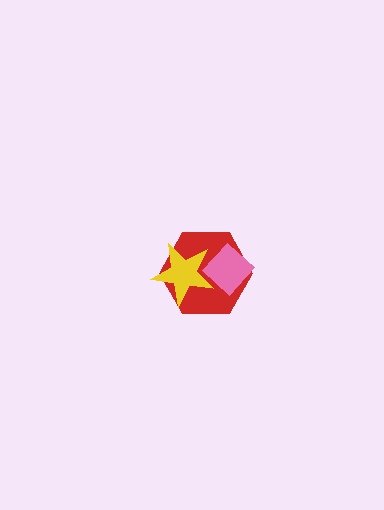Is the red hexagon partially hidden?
Yes, it is partially covered by another shape.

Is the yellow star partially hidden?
Yes, it is partially covered by another shape.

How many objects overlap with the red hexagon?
2 objects overlap with the red hexagon.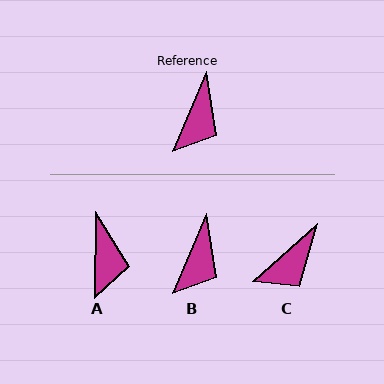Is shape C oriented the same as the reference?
No, it is off by about 25 degrees.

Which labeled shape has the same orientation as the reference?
B.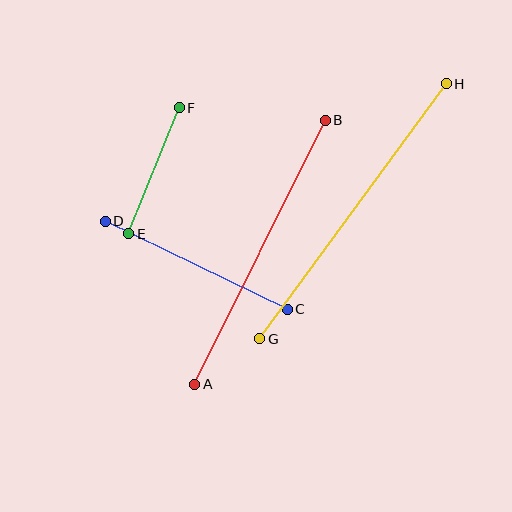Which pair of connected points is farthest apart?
Points G and H are farthest apart.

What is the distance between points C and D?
The distance is approximately 202 pixels.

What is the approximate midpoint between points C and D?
The midpoint is at approximately (196, 265) pixels.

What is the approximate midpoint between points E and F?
The midpoint is at approximately (154, 171) pixels.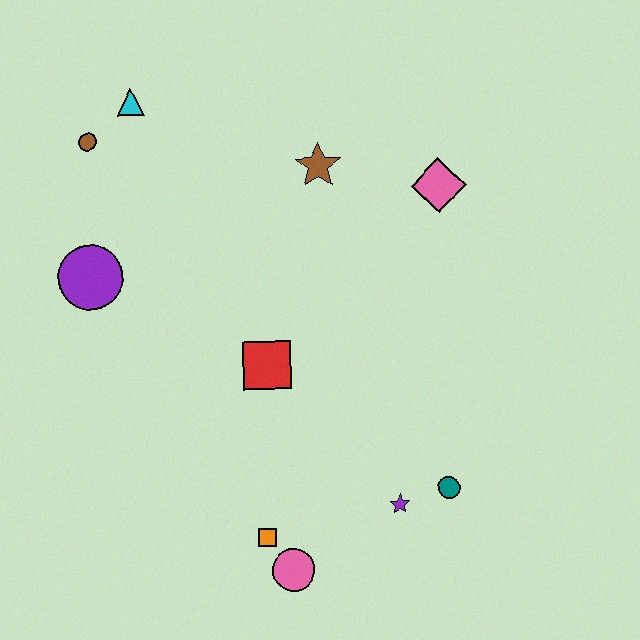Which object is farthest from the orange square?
The cyan triangle is farthest from the orange square.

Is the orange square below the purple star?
Yes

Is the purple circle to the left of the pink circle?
Yes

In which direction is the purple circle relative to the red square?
The purple circle is to the left of the red square.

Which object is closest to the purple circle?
The brown circle is closest to the purple circle.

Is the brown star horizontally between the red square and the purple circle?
No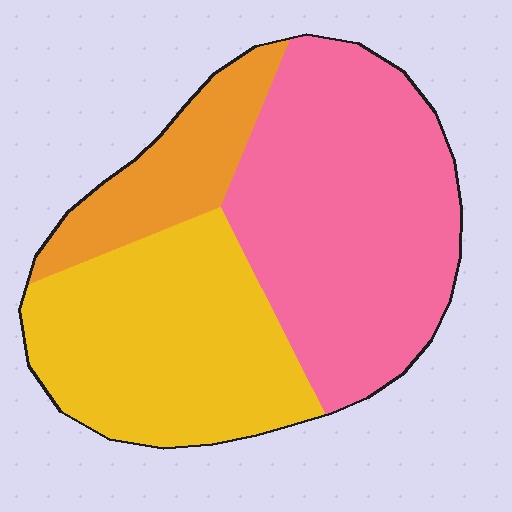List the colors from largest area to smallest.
From largest to smallest: pink, yellow, orange.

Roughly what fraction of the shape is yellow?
Yellow covers around 35% of the shape.